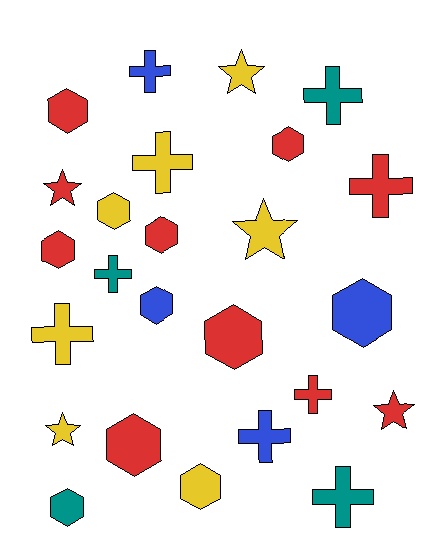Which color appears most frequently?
Red, with 10 objects.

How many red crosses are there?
There are 2 red crosses.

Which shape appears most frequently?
Hexagon, with 11 objects.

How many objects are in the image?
There are 25 objects.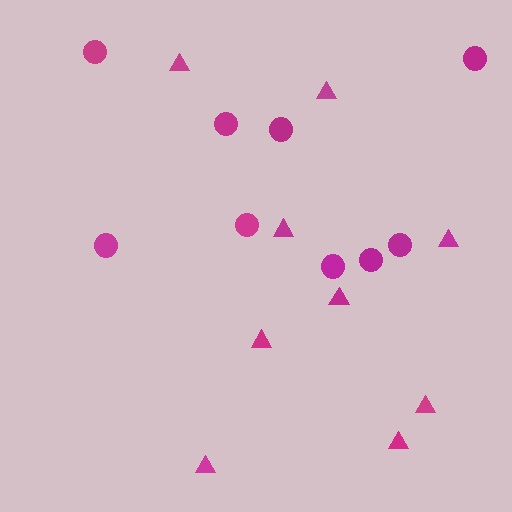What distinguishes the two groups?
There are 2 groups: one group of circles (9) and one group of triangles (9).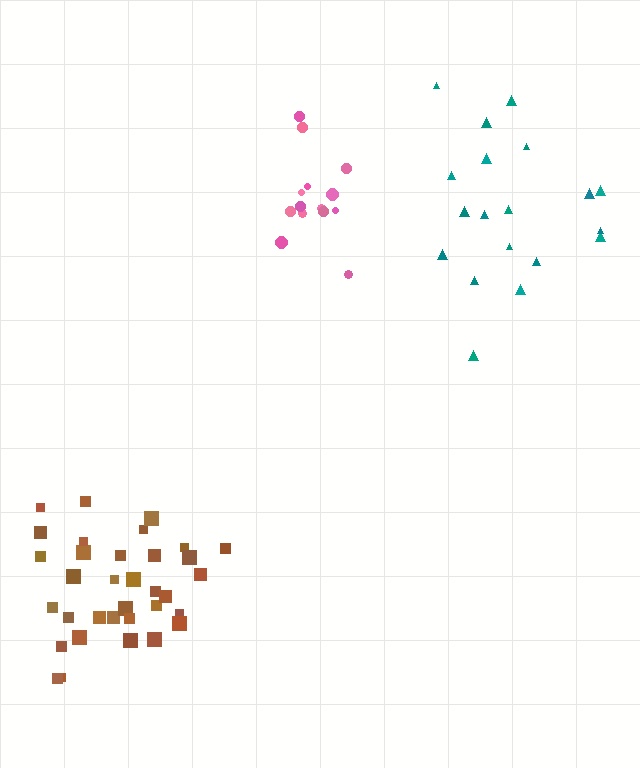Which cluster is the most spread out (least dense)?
Teal.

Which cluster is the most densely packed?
Brown.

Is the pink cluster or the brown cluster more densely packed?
Brown.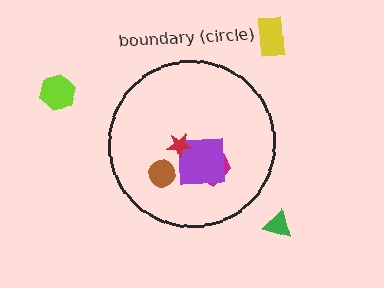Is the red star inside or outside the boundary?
Inside.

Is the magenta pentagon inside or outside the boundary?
Inside.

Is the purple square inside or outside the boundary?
Inside.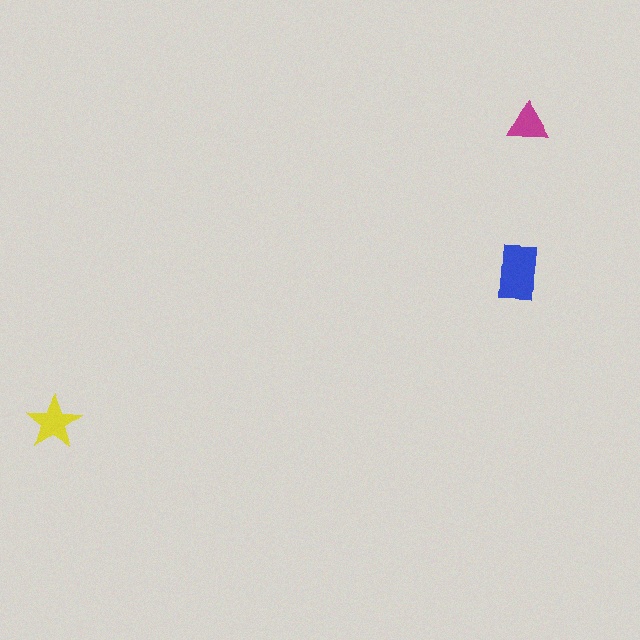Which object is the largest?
The blue rectangle.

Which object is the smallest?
The magenta triangle.